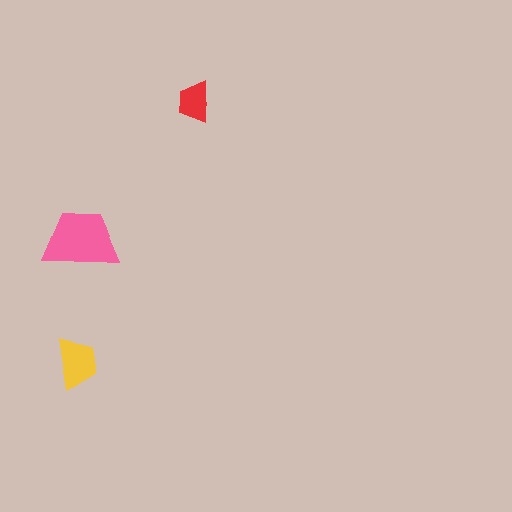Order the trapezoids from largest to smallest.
the pink one, the yellow one, the red one.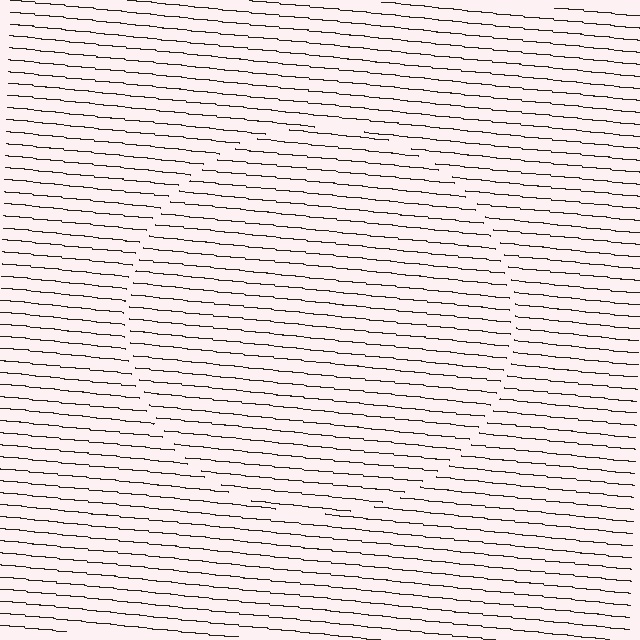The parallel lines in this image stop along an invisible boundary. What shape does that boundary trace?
An illusory circle. The interior of the shape contains the same grating, shifted by half a period — the contour is defined by the phase discontinuity where line-ends from the inner and outer gratings abut.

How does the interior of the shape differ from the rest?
The interior of the shape contains the same grating, shifted by half a period — the contour is defined by the phase discontinuity where line-ends from the inner and outer gratings abut.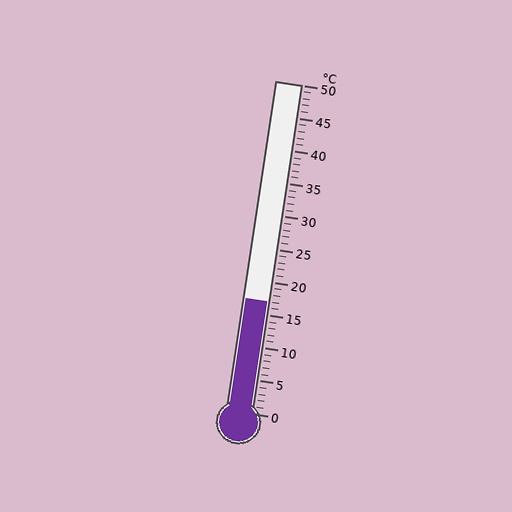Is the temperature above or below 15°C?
The temperature is above 15°C.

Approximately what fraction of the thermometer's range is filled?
The thermometer is filled to approximately 35% of its range.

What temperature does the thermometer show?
The thermometer shows approximately 17°C.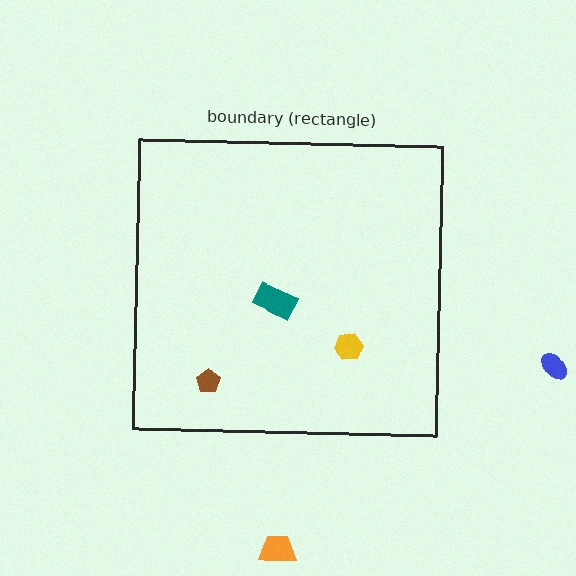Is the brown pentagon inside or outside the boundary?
Inside.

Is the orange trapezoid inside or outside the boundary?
Outside.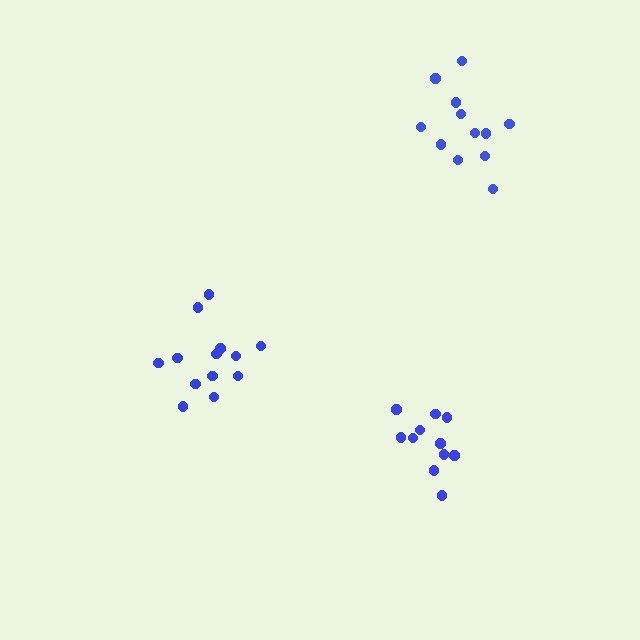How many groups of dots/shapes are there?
There are 3 groups.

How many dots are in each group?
Group 1: 11 dots, Group 2: 12 dots, Group 3: 13 dots (36 total).